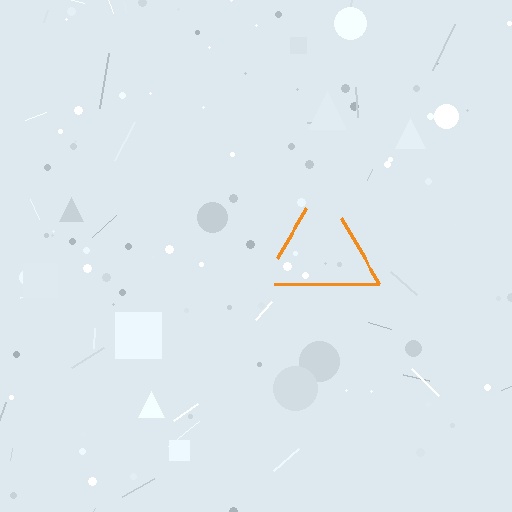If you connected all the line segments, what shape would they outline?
They would outline a triangle.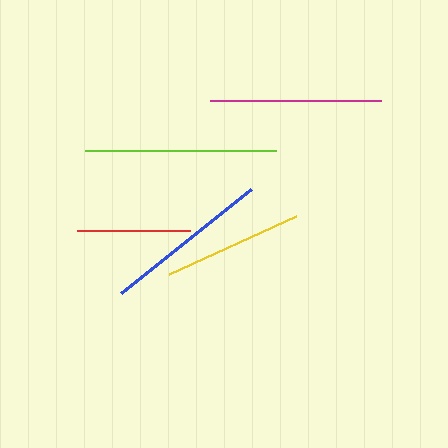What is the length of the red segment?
The red segment is approximately 113 pixels long.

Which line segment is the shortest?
The red line is the shortest at approximately 113 pixels.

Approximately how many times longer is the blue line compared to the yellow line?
The blue line is approximately 1.2 times the length of the yellow line.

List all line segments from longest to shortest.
From longest to shortest: lime, magenta, blue, yellow, red.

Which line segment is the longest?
The lime line is the longest at approximately 191 pixels.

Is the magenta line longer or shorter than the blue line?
The magenta line is longer than the blue line.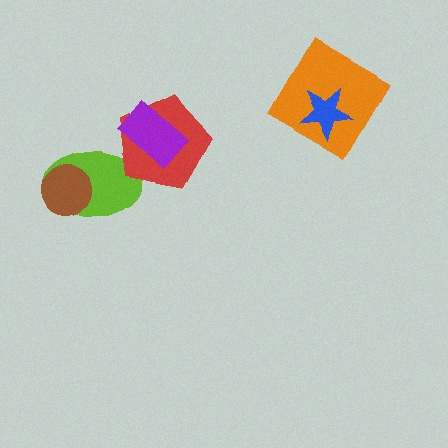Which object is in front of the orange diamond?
The blue star is in front of the orange diamond.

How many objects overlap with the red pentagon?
2 objects overlap with the red pentagon.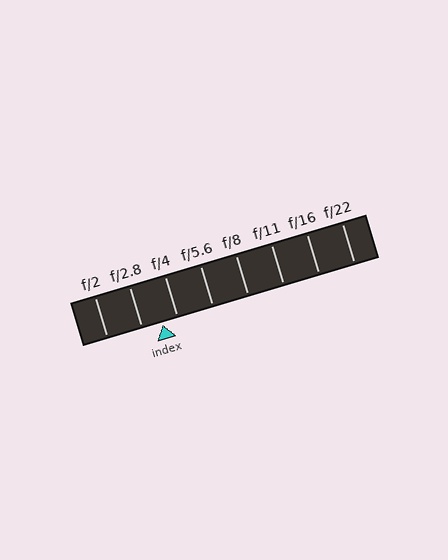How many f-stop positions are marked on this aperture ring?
There are 8 f-stop positions marked.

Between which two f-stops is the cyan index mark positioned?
The index mark is between f/2.8 and f/4.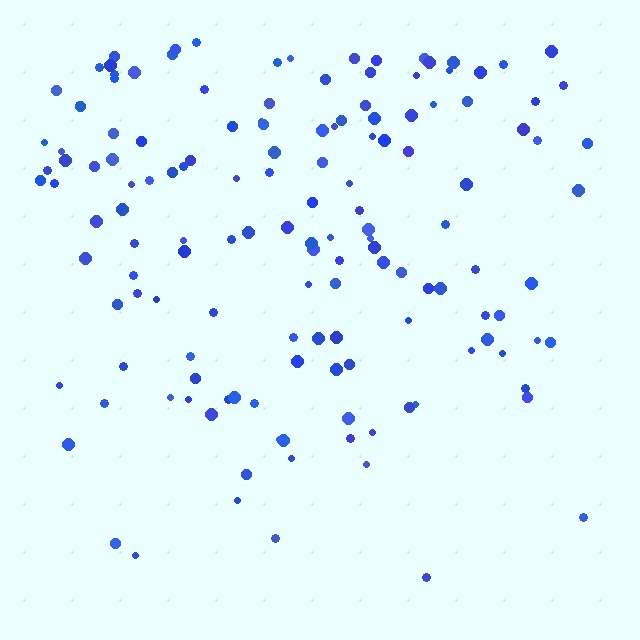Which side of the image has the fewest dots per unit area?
The bottom.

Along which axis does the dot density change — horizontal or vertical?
Vertical.